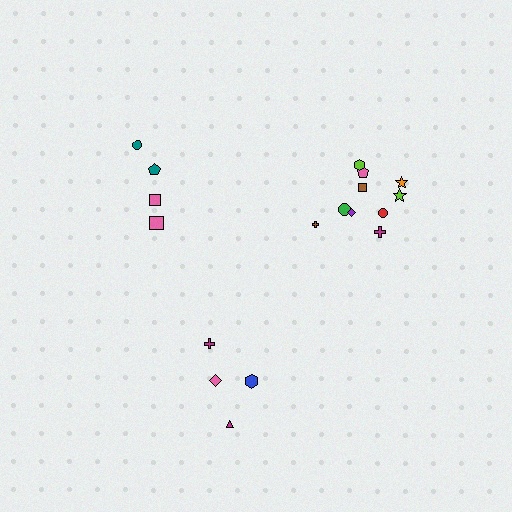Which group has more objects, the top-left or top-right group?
The top-right group.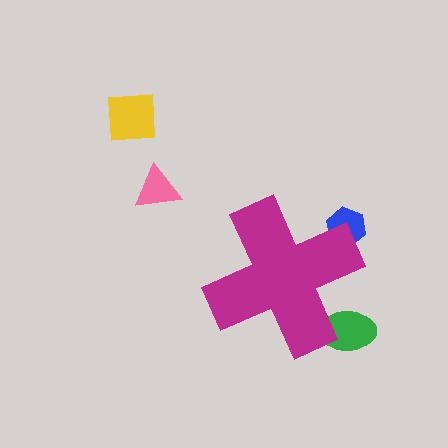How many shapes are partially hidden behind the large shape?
2 shapes are partially hidden.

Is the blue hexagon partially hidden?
Yes, the blue hexagon is partially hidden behind the magenta cross.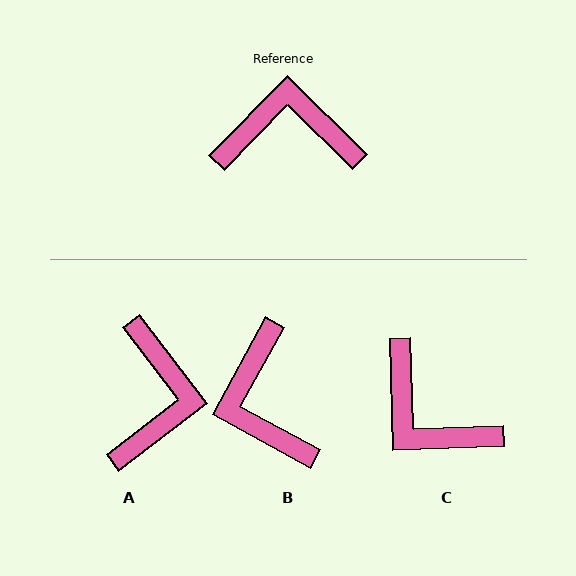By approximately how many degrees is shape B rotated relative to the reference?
Approximately 106 degrees counter-clockwise.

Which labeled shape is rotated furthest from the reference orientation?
C, about 136 degrees away.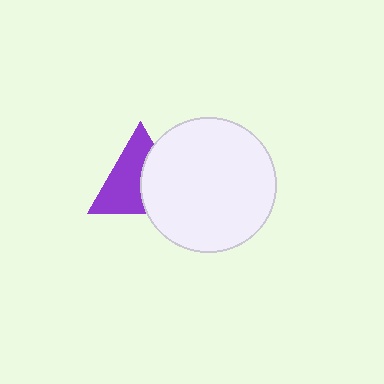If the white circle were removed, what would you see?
You would see the complete purple triangle.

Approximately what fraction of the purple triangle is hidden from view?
Roughly 43% of the purple triangle is hidden behind the white circle.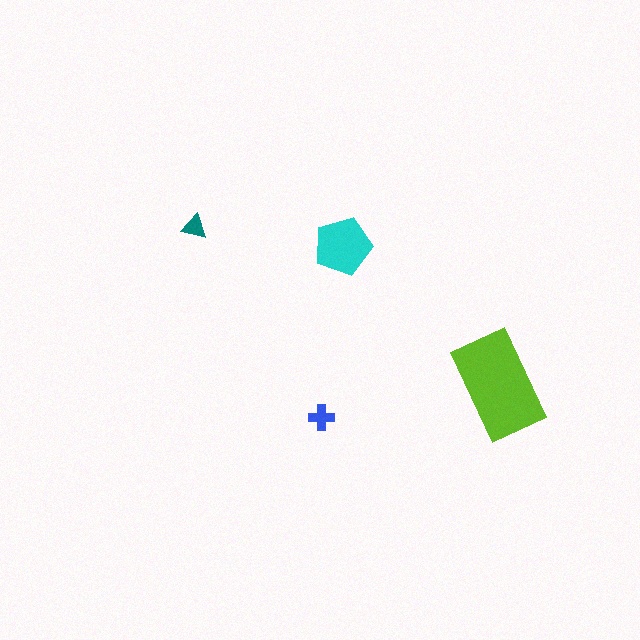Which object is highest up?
The teal triangle is topmost.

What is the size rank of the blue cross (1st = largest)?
3rd.